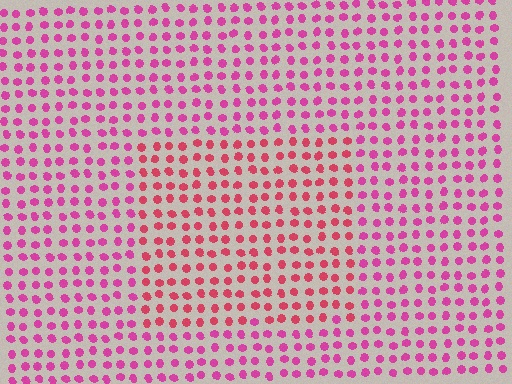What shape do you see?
I see a rectangle.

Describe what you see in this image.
The image is filled with small magenta elements in a uniform arrangement. A rectangle-shaped region is visible where the elements are tinted to a slightly different hue, forming a subtle color boundary.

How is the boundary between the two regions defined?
The boundary is defined purely by a slight shift in hue (about 26 degrees). Spacing, size, and orientation are identical on both sides.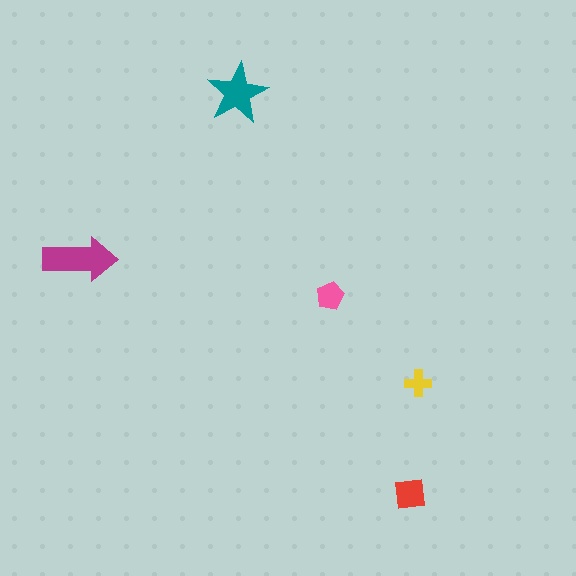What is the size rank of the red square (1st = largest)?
3rd.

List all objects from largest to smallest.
The magenta arrow, the teal star, the red square, the pink pentagon, the yellow cross.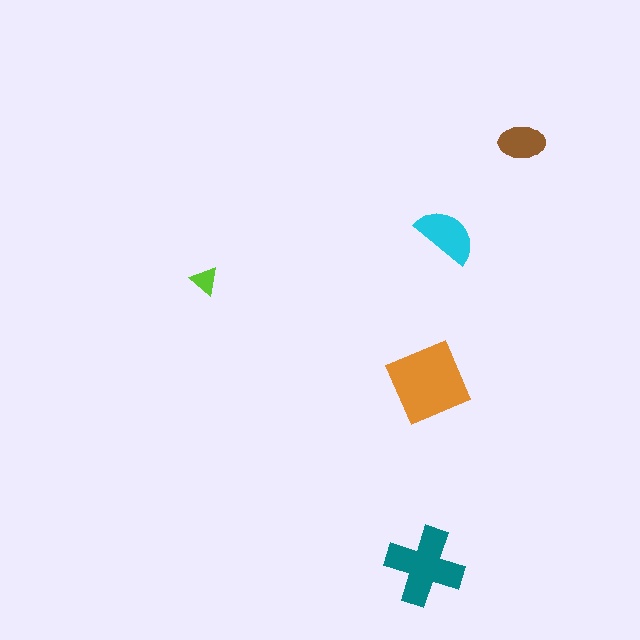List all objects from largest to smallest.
The orange square, the teal cross, the cyan semicircle, the brown ellipse, the lime triangle.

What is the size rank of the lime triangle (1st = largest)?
5th.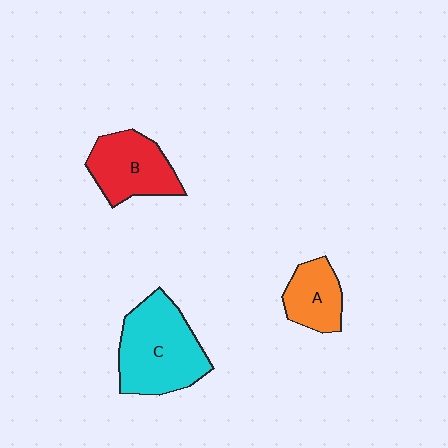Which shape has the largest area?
Shape C (cyan).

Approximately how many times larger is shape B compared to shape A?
Approximately 1.4 times.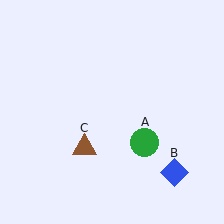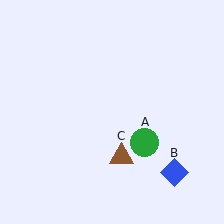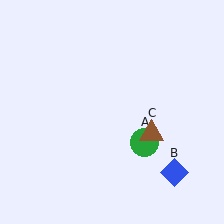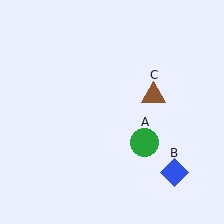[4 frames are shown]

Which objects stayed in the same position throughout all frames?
Green circle (object A) and blue diamond (object B) remained stationary.